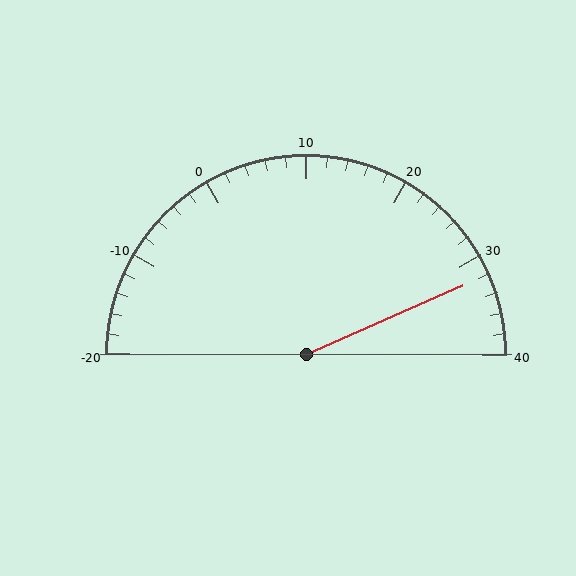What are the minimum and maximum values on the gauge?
The gauge ranges from -20 to 40.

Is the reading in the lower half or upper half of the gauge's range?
The reading is in the upper half of the range (-20 to 40).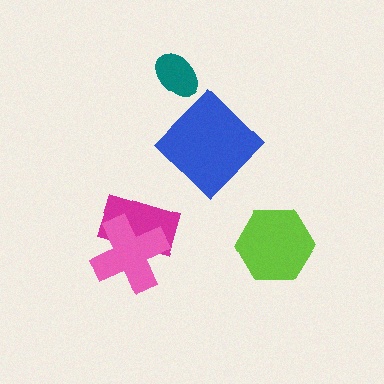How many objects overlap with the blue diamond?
0 objects overlap with the blue diamond.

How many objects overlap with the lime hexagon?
0 objects overlap with the lime hexagon.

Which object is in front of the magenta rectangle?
The pink cross is in front of the magenta rectangle.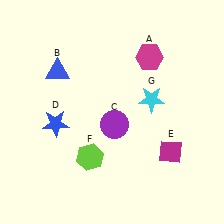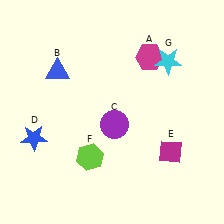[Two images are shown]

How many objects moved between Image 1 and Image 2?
2 objects moved between the two images.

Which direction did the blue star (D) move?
The blue star (D) moved left.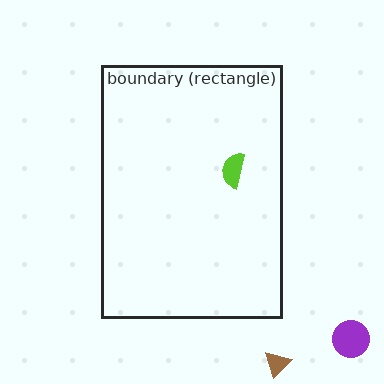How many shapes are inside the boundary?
1 inside, 2 outside.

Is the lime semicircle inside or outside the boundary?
Inside.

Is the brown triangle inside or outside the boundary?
Outside.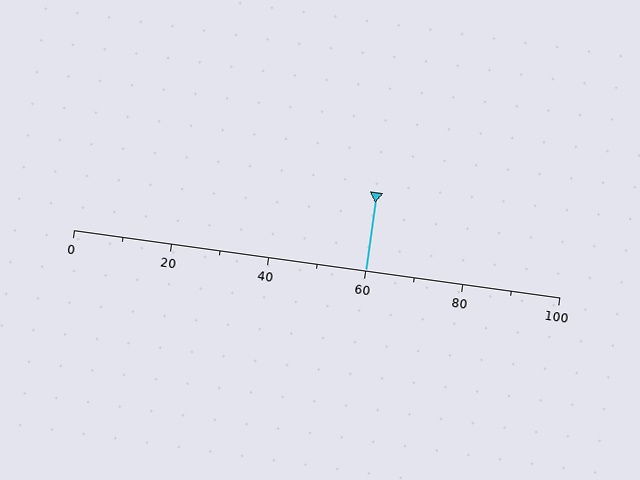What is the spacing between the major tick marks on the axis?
The major ticks are spaced 20 apart.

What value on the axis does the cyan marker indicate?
The marker indicates approximately 60.